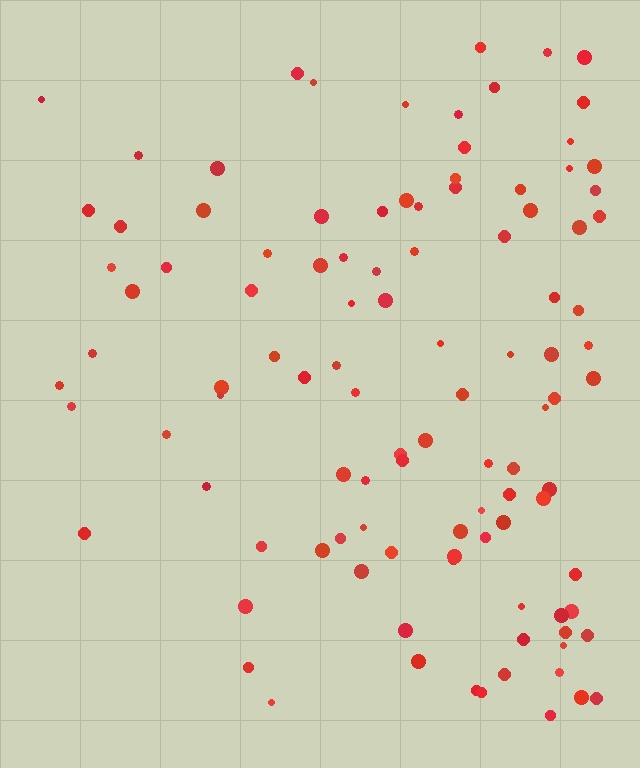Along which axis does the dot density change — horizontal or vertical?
Horizontal.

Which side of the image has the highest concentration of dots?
The right.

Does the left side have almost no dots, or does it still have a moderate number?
Still a moderate number, just noticeably fewer than the right.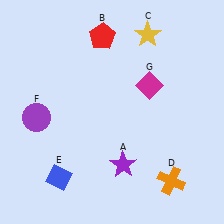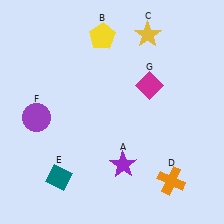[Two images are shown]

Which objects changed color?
B changed from red to yellow. E changed from blue to teal.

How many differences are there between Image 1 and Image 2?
There are 2 differences between the two images.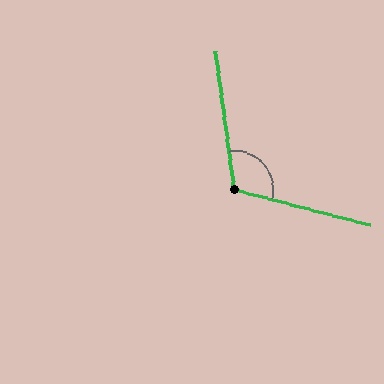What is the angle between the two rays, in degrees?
Approximately 112 degrees.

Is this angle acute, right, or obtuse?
It is obtuse.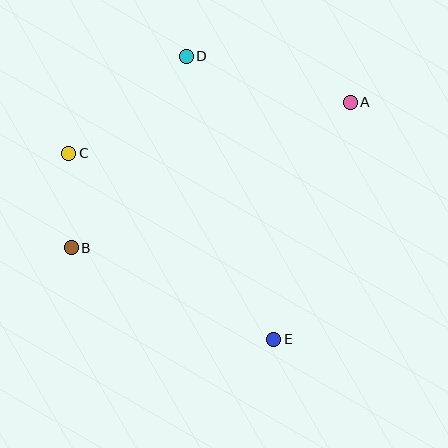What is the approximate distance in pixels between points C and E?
The distance between C and E is approximately 277 pixels.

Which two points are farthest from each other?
Points A and B are farthest from each other.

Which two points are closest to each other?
Points B and C are closest to each other.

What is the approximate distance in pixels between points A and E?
The distance between A and E is approximately 249 pixels.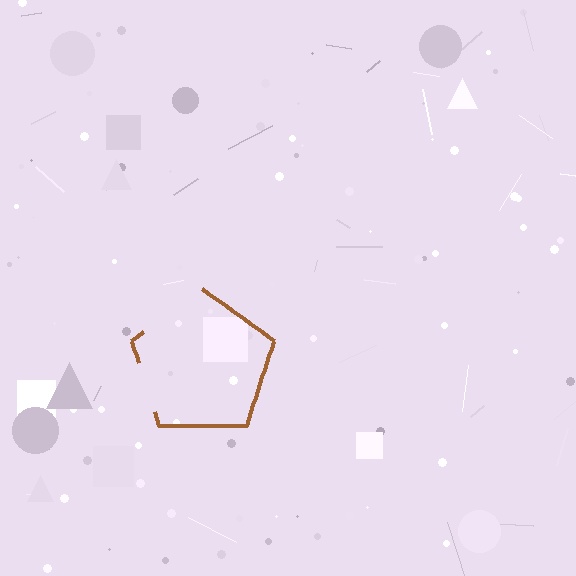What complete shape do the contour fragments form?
The contour fragments form a pentagon.